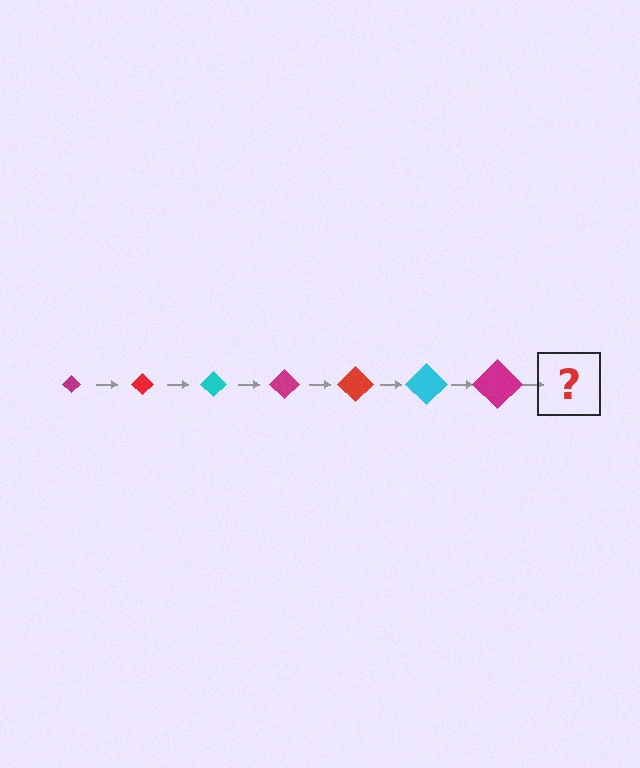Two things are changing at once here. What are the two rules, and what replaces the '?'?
The two rules are that the diamond grows larger each step and the color cycles through magenta, red, and cyan. The '?' should be a red diamond, larger than the previous one.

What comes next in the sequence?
The next element should be a red diamond, larger than the previous one.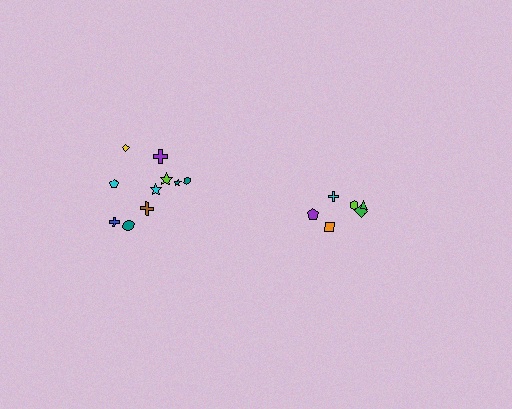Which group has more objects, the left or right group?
The left group.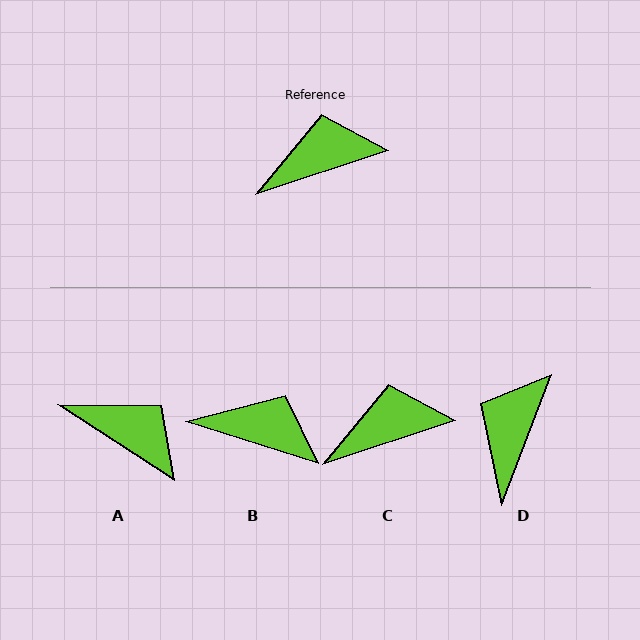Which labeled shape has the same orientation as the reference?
C.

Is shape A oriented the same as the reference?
No, it is off by about 52 degrees.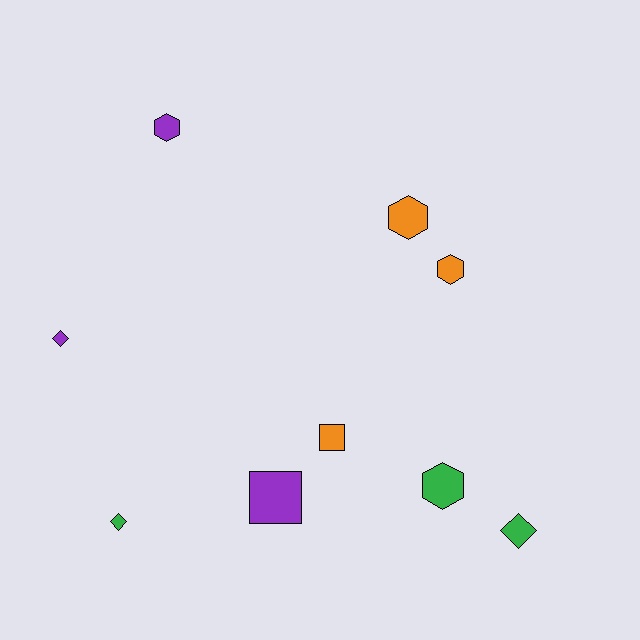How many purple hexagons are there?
There is 1 purple hexagon.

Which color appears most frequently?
Orange, with 3 objects.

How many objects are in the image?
There are 9 objects.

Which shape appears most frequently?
Hexagon, with 4 objects.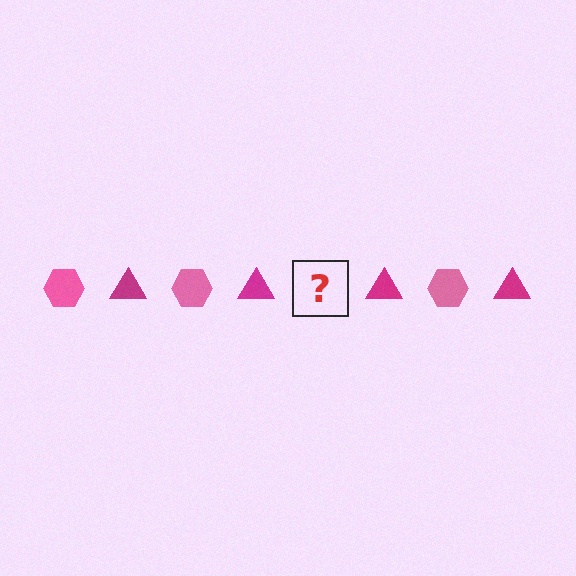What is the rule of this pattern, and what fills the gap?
The rule is that the pattern alternates between pink hexagon and magenta triangle. The gap should be filled with a pink hexagon.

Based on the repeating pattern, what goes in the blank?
The blank should be a pink hexagon.